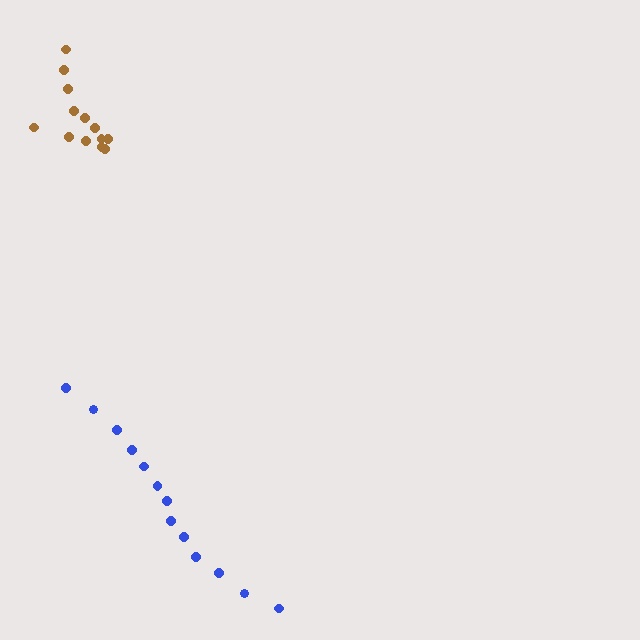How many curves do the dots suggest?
There are 2 distinct paths.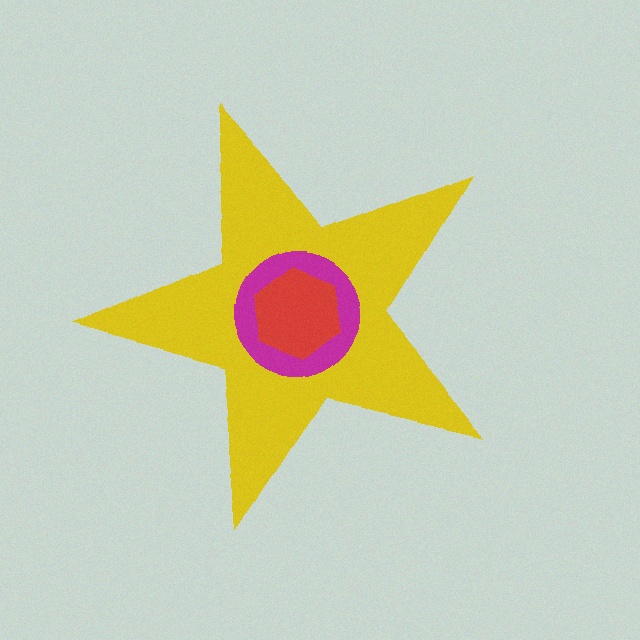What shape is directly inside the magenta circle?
The red hexagon.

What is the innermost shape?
The red hexagon.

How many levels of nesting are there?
3.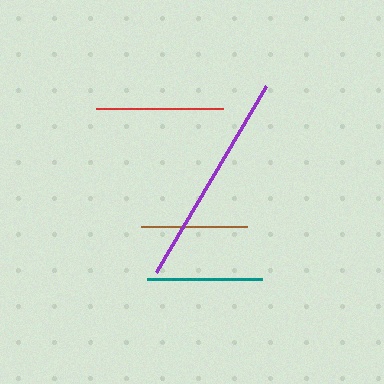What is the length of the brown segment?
The brown segment is approximately 106 pixels long.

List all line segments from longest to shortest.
From longest to shortest: purple, red, teal, brown.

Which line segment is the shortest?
The brown line is the shortest at approximately 106 pixels.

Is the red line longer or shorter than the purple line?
The purple line is longer than the red line.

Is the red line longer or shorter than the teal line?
The red line is longer than the teal line.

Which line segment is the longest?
The purple line is the longest at approximately 215 pixels.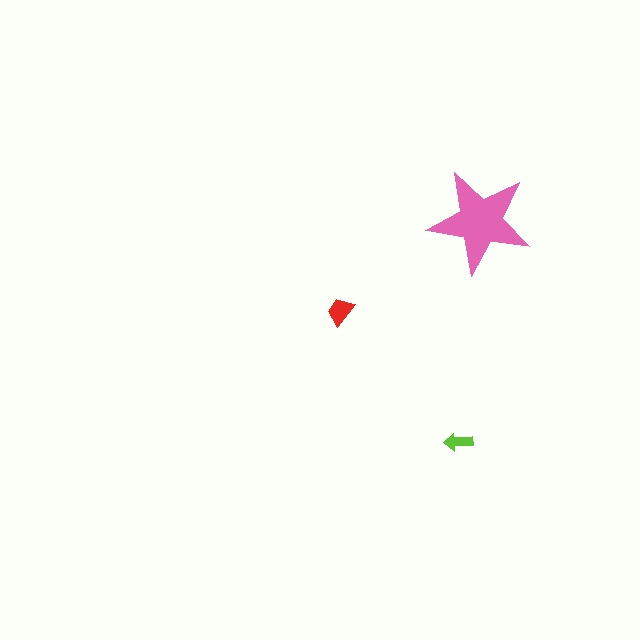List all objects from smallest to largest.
The lime arrow, the red trapezoid, the pink star.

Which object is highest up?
The pink star is topmost.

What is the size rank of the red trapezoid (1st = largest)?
2nd.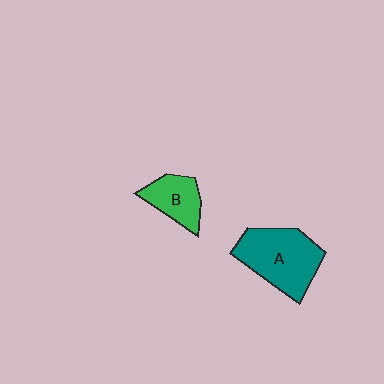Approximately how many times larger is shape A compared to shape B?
Approximately 1.8 times.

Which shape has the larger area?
Shape A (teal).